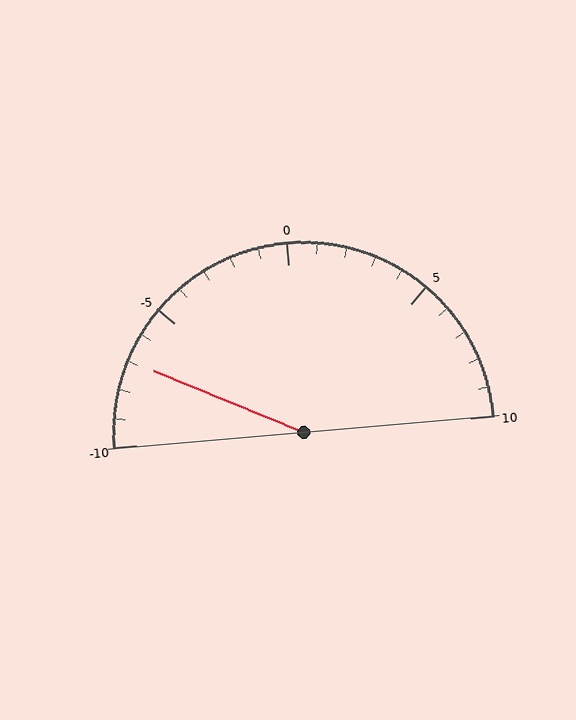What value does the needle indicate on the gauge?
The needle indicates approximately -7.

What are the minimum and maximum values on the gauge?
The gauge ranges from -10 to 10.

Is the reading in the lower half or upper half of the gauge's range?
The reading is in the lower half of the range (-10 to 10).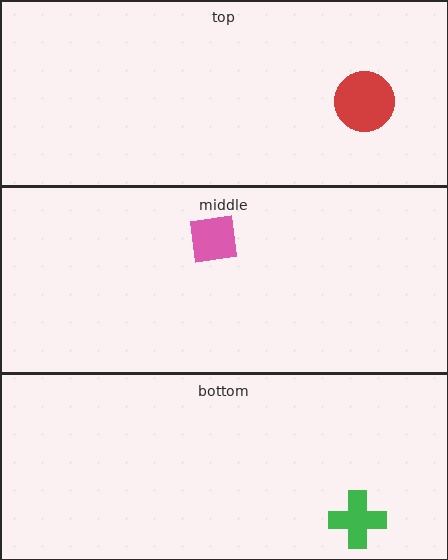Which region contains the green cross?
The bottom region.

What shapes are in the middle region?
The pink square.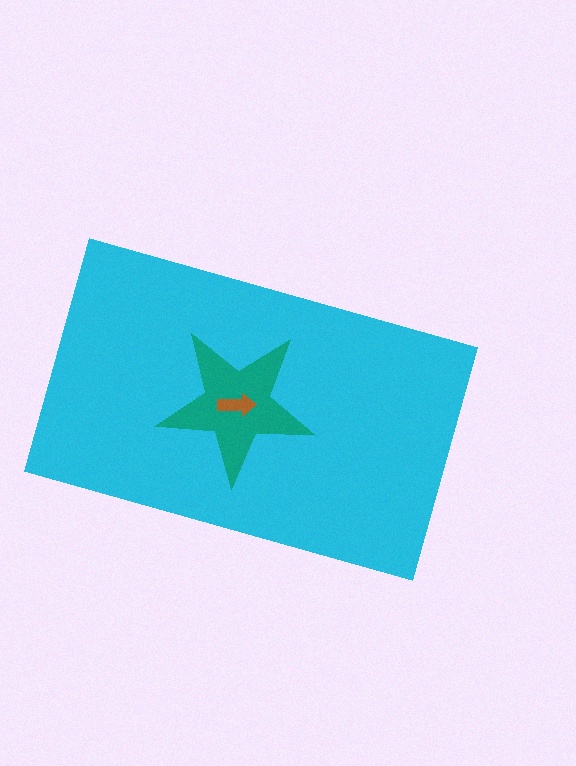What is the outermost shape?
The cyan rectangle.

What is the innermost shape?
The brown arrow.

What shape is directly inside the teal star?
The brown arrow.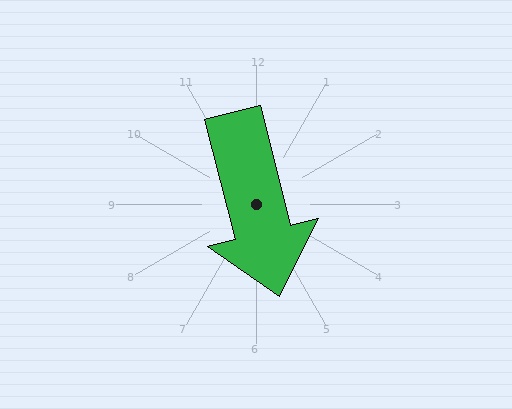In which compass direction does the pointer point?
South.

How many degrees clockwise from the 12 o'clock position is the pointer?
Approximately 166 degrees.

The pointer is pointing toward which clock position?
Roughly 6 o'clock.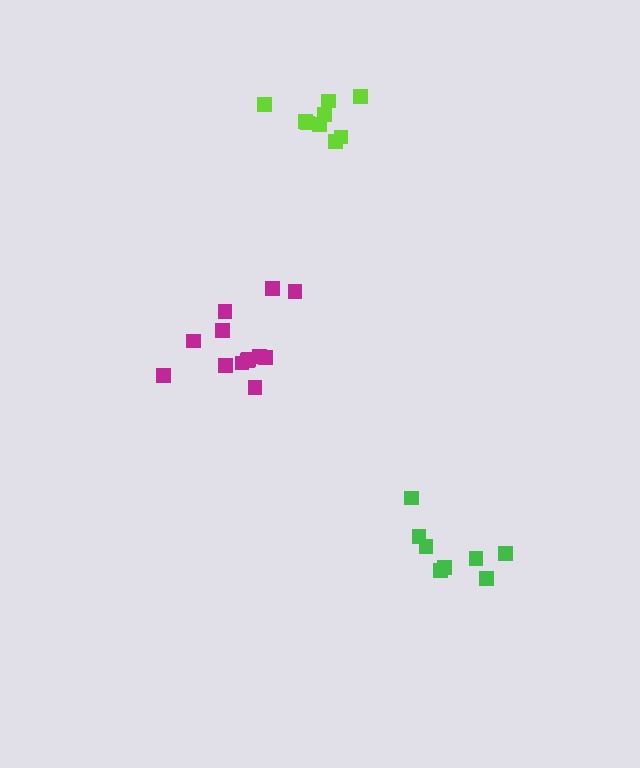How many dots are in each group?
Group 1: 13 dots, Group 2: 8 dots, Group 3: 9 dots (30 total).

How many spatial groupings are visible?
There are 3 spatial groupings.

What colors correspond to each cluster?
The clusters are colored: magenta, green, lime.